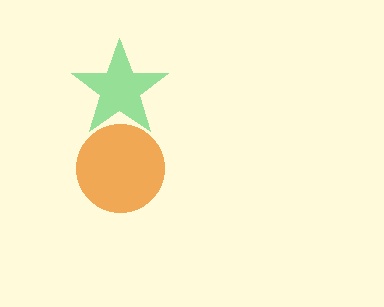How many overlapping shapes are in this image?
There are 2 overlapping shapes in the image.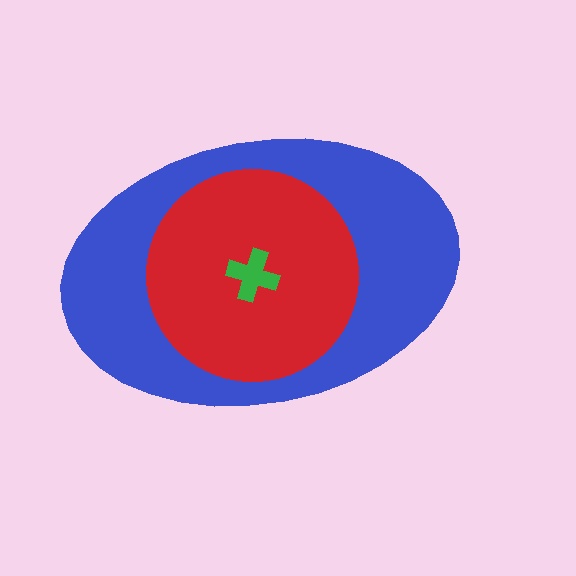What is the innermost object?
The green cross.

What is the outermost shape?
The blue ellipse.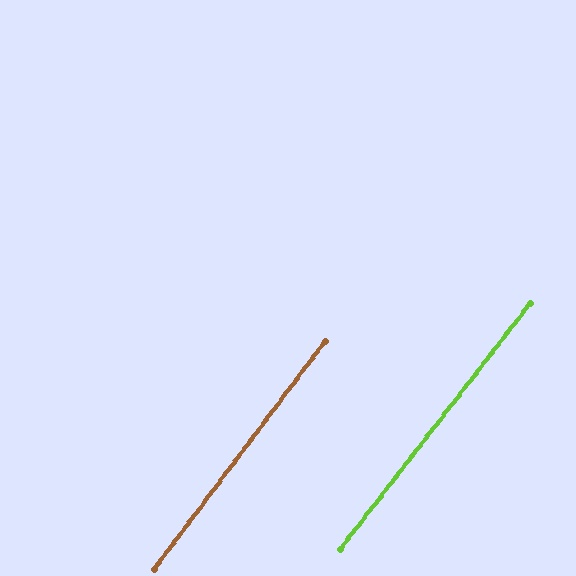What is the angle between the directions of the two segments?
Approximately 1 degree.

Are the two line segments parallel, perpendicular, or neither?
Parallel — their directions differ by only 0.9°.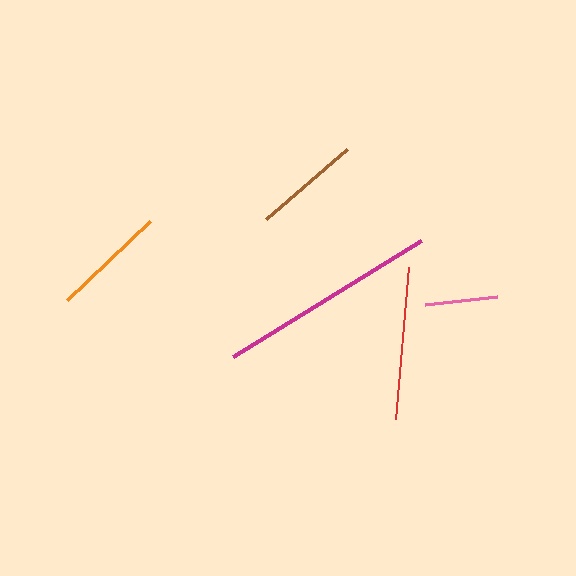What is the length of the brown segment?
The brown segment is approximately 108 pixels long.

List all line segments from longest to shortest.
From longest to shortest: magenta, red, orange, brown, pink.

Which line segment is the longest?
The magenta line is the longest at approximately 221 pixels.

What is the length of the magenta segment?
The magenta segment is approximately 221 pixels long.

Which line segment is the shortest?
The pink line is the shortest at approximately 72 pixels.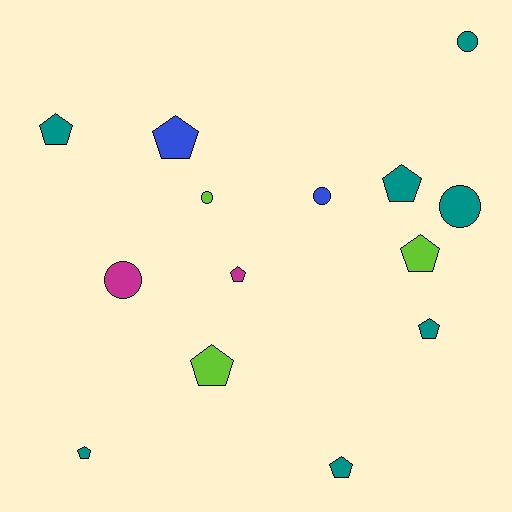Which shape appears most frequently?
Pentagon, with 9 objects.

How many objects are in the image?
There are 14 objects.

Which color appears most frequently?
Teal, with 7 objects.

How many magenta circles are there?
There is 1 magenta circle.